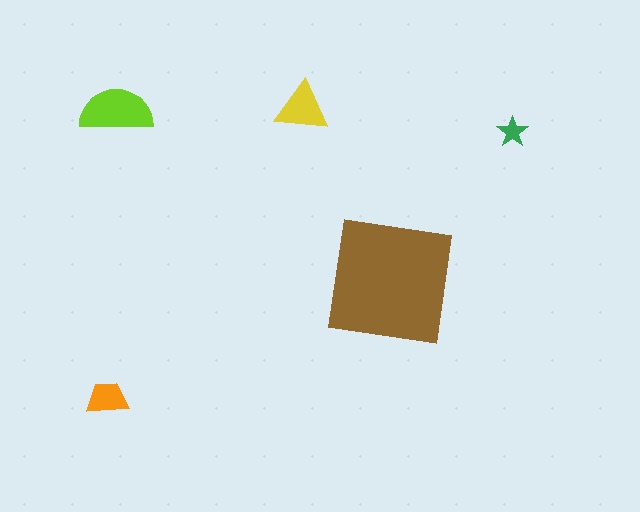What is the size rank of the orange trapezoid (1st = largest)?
4th.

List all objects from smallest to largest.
The green star, the orange trapezoid, the yellow triangle, the lime semicircle, the brown square.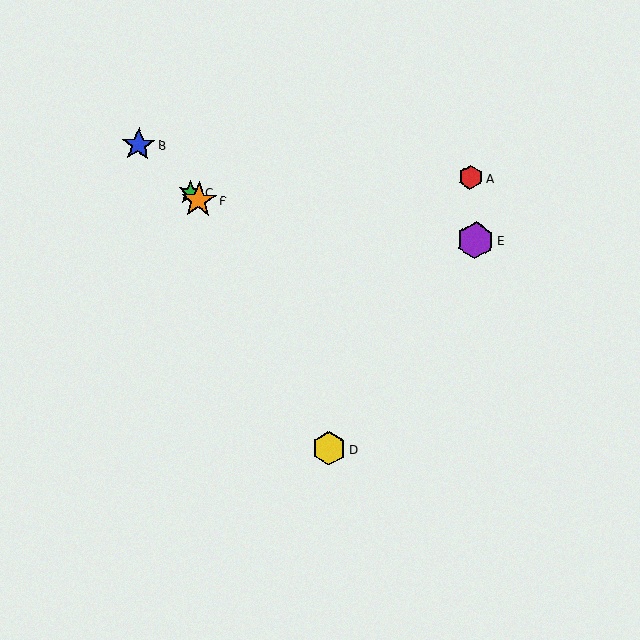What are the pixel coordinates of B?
Object B is at (139, 145).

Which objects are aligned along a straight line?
Objects B, C, F are aligned along a straight line.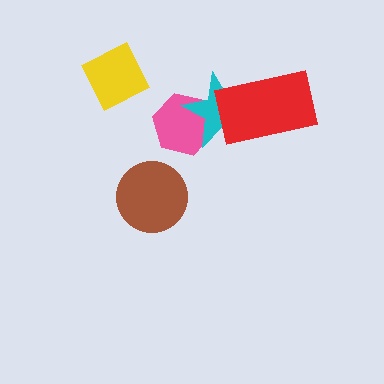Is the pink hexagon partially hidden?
Yes, it is partially covered by another shape.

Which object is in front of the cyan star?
The red rectangle is in front of the cyan star.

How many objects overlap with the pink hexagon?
1 object overlaps with the pink hexagon.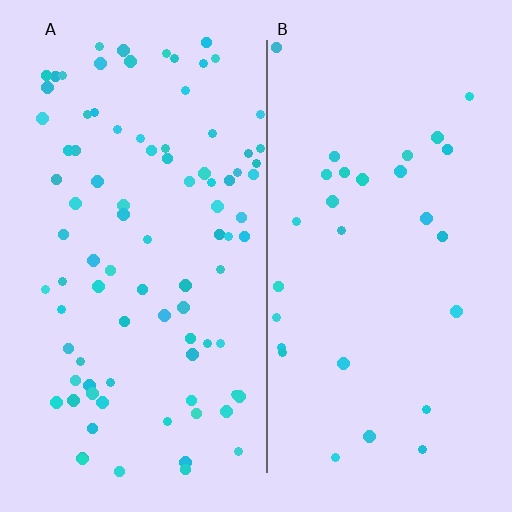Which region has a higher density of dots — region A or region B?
A (the left).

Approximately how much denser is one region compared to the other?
Approximately 3.1× — region A over region B.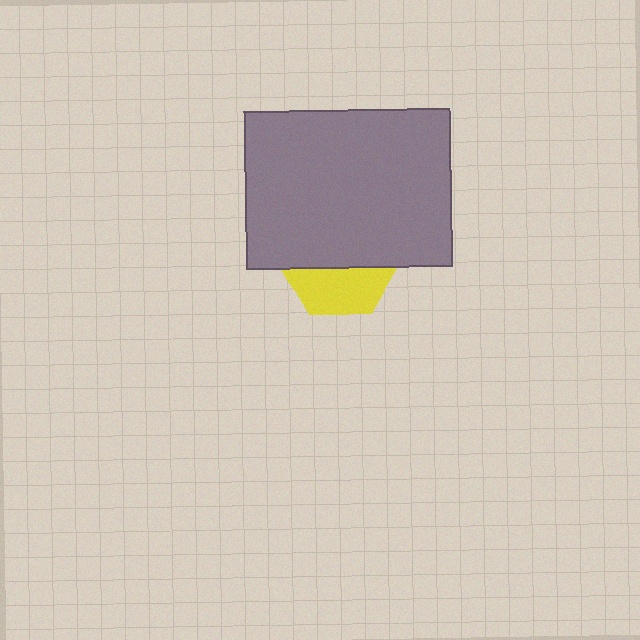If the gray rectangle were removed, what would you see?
You would see the complete yellow hexagon.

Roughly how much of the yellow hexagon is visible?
A small part of it is visible (roughly 39%).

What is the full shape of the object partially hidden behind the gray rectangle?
The partially hidden object is a yellow hexagon.